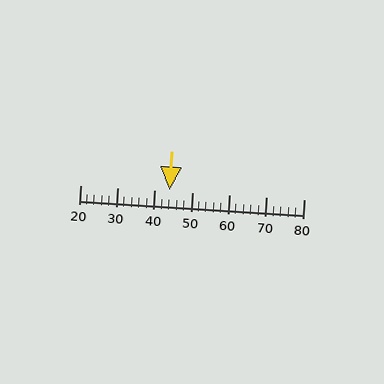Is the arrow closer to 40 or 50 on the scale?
The arrow is closer to 40.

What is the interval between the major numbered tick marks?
The major tick marks are spaced 10 units apart.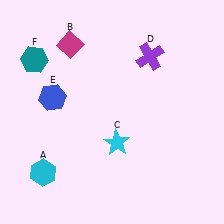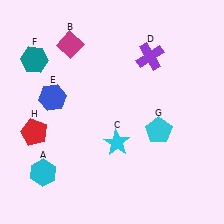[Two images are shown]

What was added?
A cyan pentagon (G), a red pentagon (H) were added in Image 2.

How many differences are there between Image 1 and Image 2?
There are 2 differences between the two images.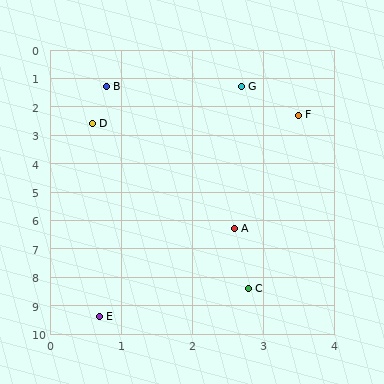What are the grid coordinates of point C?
Point C is at approximately (2.8, 8.4).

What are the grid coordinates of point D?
Point D is at approximately (0.6, 2.6).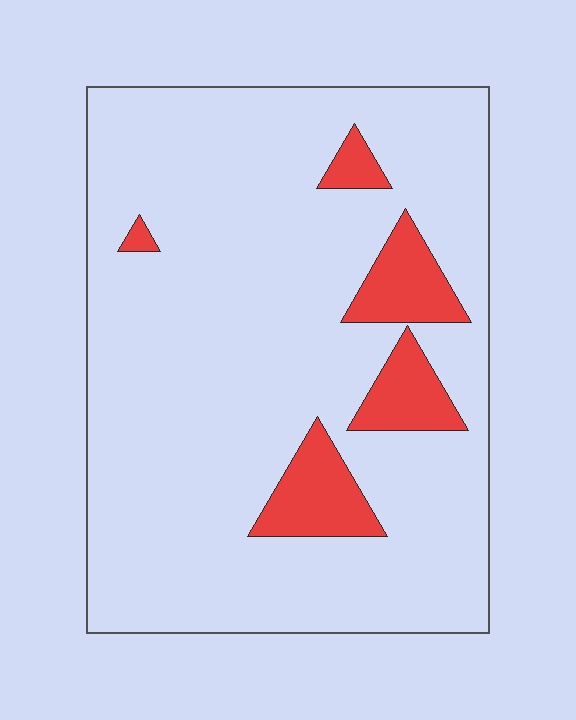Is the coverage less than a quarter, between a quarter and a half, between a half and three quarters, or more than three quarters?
Less than a quarter.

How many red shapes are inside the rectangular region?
5.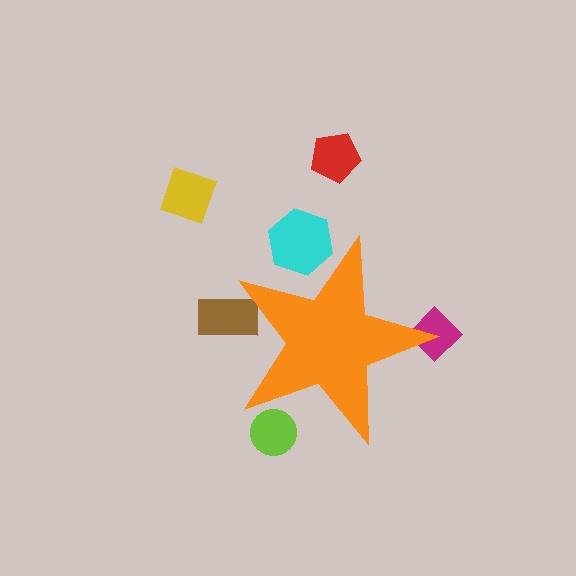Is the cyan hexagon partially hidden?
Yes, the cyan hexagon is partially hidden behind the orange star.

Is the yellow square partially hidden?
No, the yellow square is fully visible.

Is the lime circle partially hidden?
Yes, the lime circle is partially hidden behind the orange star.